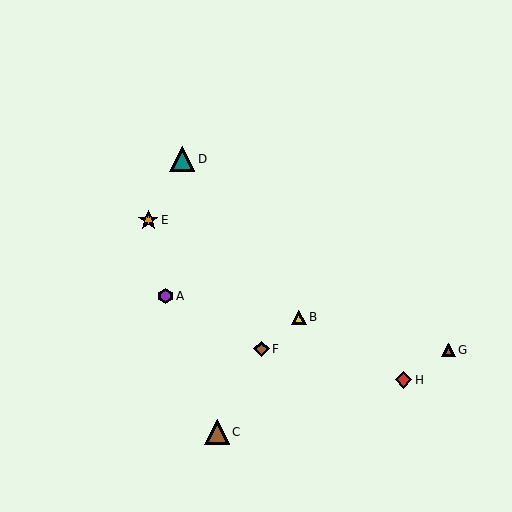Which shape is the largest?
The teal triangle (labeled D) is the largest.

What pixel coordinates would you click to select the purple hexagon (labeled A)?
Click at (165, 296) to select the purple hexagon A.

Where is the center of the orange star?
The center of the orange star is at (148, 220).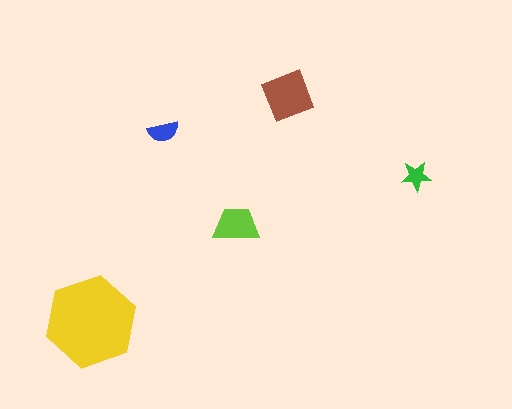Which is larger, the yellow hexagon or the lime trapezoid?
The yellow hexagon.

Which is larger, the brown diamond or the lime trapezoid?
The brown diamond.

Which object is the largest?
The yellow hexagon.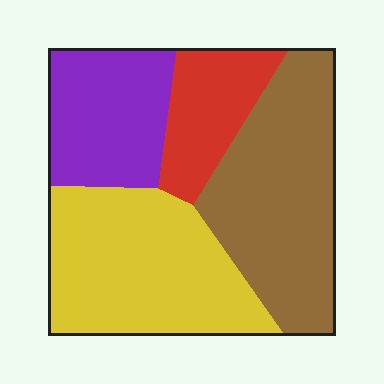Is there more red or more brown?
Brown.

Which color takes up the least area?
Red, at roughly 15%.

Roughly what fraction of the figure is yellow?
Yellow takes up about one third (1/3) of the figure.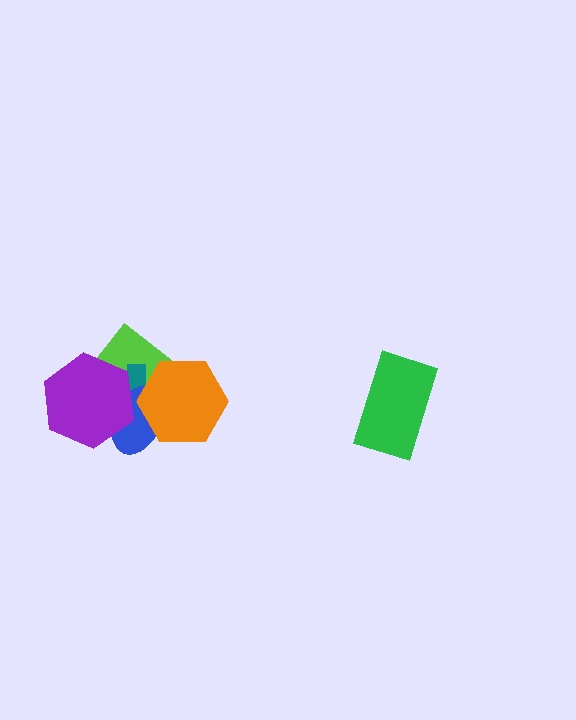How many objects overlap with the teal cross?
4 objects overlap with the teal cross.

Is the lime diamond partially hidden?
Yes, it is partially covered by another shape.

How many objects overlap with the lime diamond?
4 objects overlap with the lime diamond.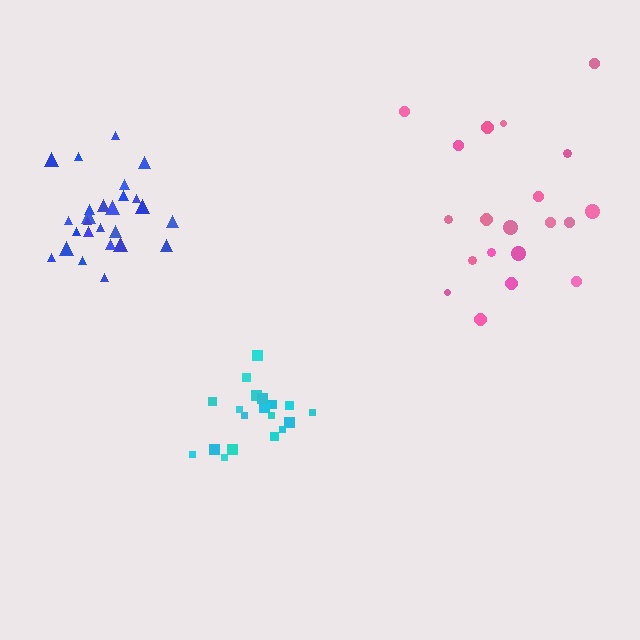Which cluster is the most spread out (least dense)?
Pink.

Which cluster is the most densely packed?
Blue.